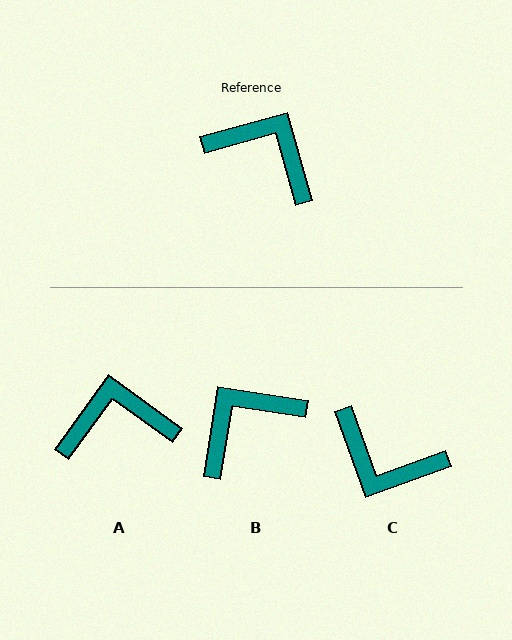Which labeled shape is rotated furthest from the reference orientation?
C, about 176 degrees away.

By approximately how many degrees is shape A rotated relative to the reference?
Approximately 39 degrees counter-clockwise.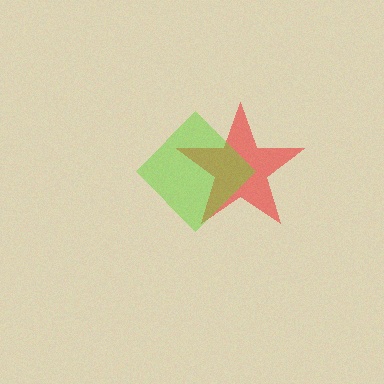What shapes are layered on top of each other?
The layered shapes are: a red star, a lime diamond.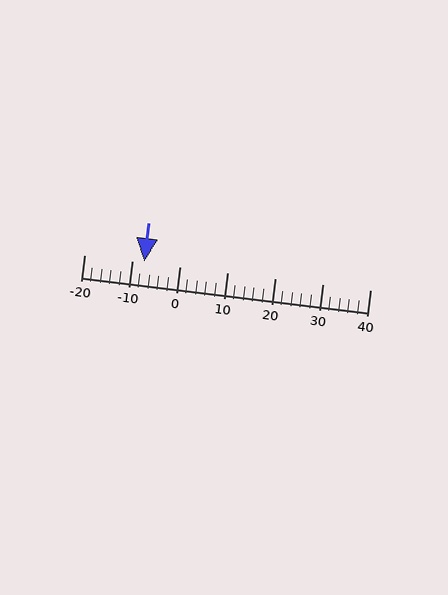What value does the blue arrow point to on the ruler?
The blue arrow points to approximately -7.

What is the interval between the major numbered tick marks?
The major tick marks are spaced 10 units apart.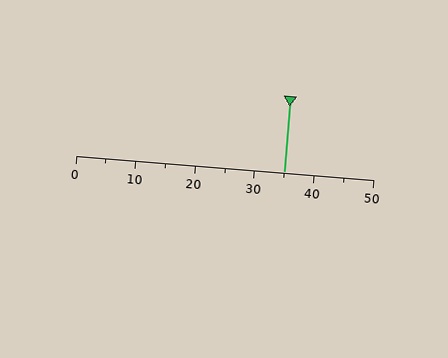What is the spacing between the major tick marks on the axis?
The major ticks are spaced 10 apart.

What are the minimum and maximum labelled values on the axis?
The axis runs from 0 to 50.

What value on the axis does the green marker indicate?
The marker indicates approximately 35.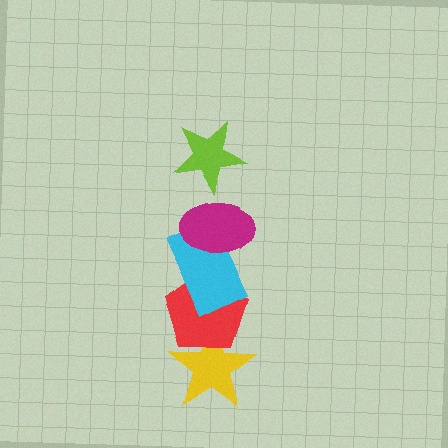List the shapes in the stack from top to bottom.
From top to bottom: the lime star, the magenta ellipse, the cyan rectangle, the red pentagon, the yellow star.